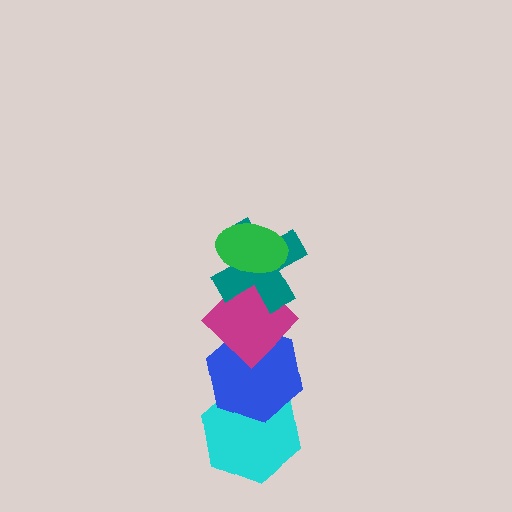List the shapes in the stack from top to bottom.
From top to bottom: the green ellipse, the teal cross, the magenta diamond, the blue hexagon, the cyan hexagon.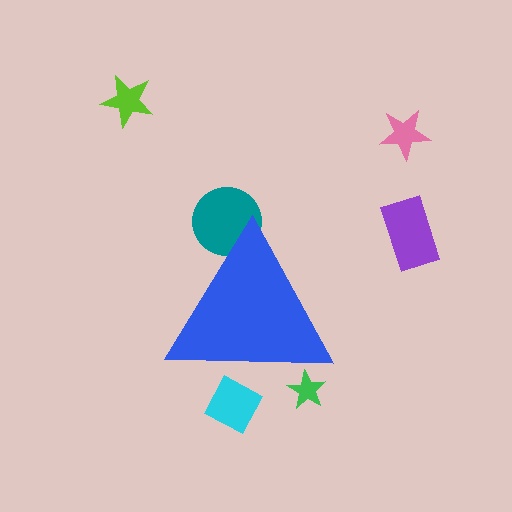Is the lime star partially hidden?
No, the lime star is fully visible.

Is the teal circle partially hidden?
Yes, the teal circle is partially hidden behind the blue triangle.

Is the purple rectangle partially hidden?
No, the purple rectangle is fully visible.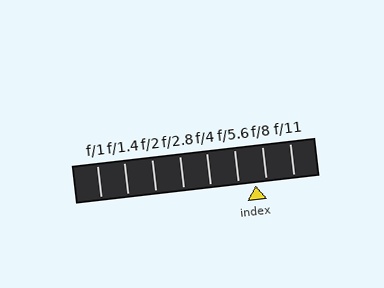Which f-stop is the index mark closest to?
The index mark is closest to f/8.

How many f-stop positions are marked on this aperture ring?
There are 8 f-stop positions marked.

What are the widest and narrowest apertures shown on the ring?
The widest aperture shown is f/1 and the narrowest is f/11.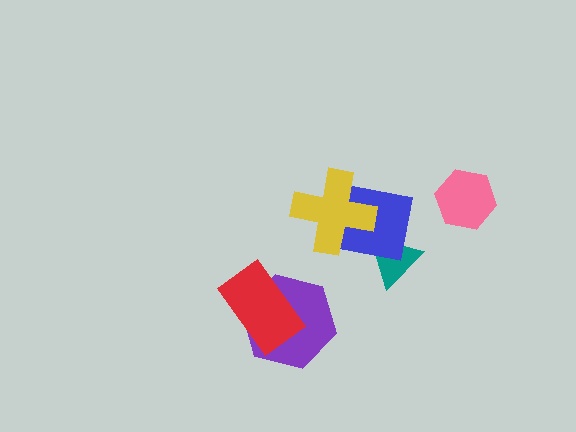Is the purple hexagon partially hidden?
Yes, it is partially covered by another shape.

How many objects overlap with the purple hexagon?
1 object overlaps with the purple hexagon.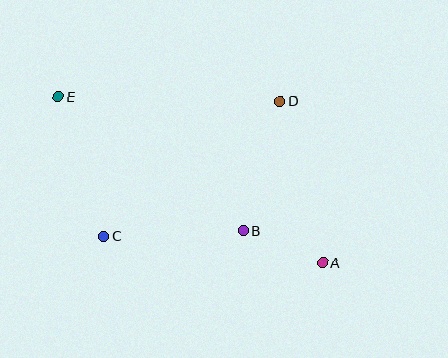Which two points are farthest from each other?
Points A and E are farthest from each other.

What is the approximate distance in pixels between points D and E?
The distance between D and E is approximately 222 pixels.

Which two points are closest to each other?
Points A and B are closest to each other.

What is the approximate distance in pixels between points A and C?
The distance between A and C is approximately 221 pixels.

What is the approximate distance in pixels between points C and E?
The distance between C and E is approximately 147 pixels.